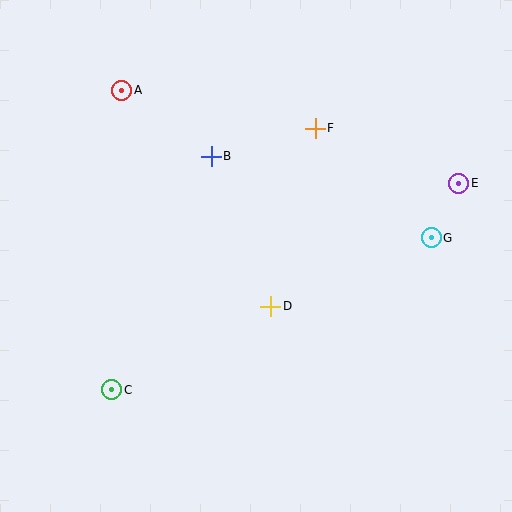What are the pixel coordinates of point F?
Point F is at (315, 128).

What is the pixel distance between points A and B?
The distance between A and B is 111 pixels.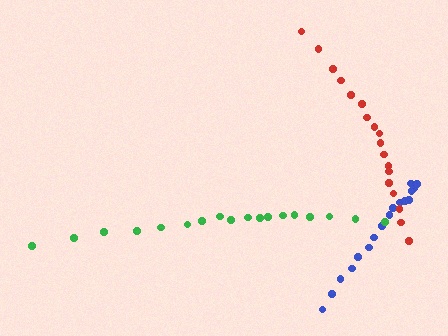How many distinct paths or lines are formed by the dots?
There are 3 distinct paths.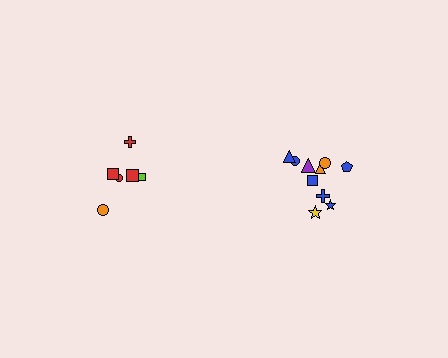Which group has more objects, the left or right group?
The right group.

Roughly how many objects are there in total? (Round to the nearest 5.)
Roughly 15 objects in total.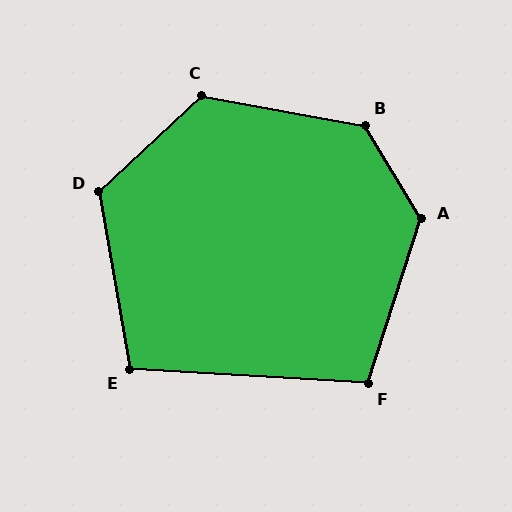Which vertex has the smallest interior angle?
E, at approximately 103 degrees.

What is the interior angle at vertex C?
Approximately 126 degrees (obtuse).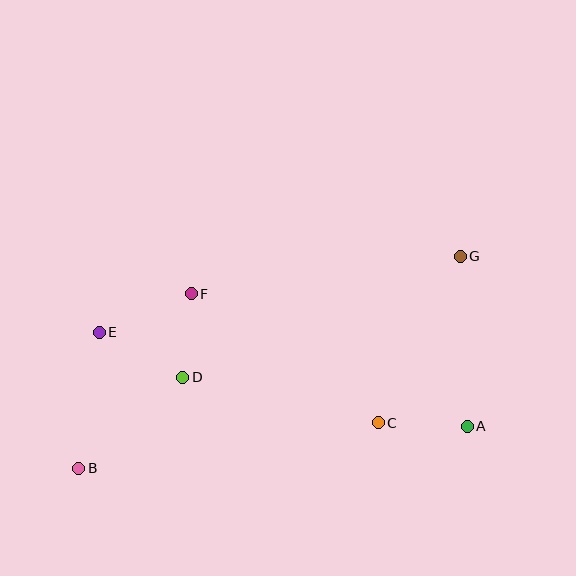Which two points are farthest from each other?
Points B and G are farthest from each other.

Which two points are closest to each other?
Points D and F are closest to each other.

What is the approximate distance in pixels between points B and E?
The distance between B and E is approximately 137 pixels.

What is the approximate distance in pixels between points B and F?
The distance between B and F is approximately 208 pixels.